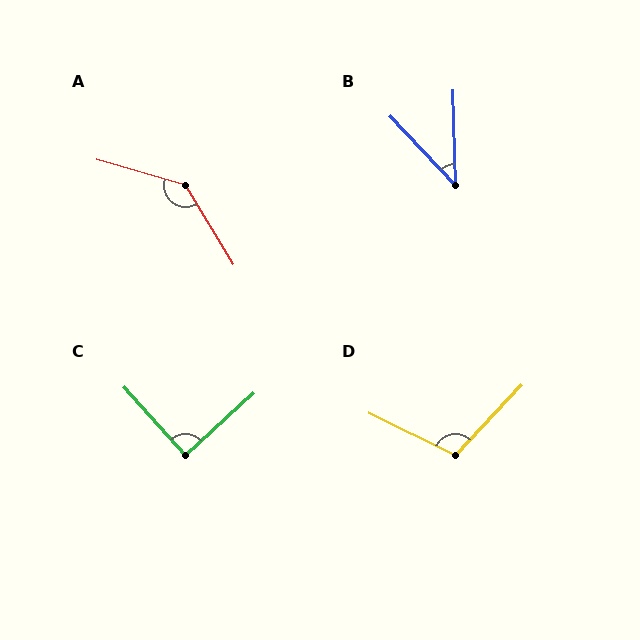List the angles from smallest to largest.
B (42°), C (89°), D (107°), A (137°).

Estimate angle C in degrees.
Approximately 89 degrees.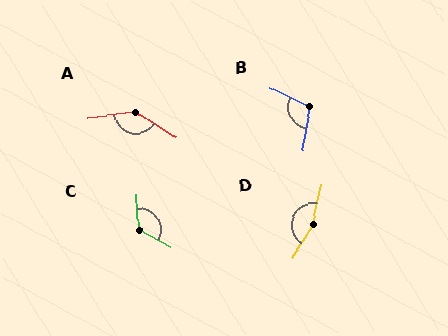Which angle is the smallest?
B, at approximately 106 degrees.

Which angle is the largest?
D, at approximately 160 degrees.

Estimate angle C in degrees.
Approximately 121 degrees.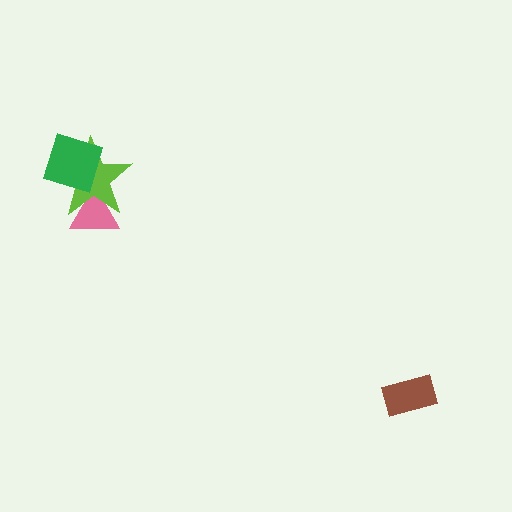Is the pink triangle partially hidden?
Yes, it is partially covered by another shape.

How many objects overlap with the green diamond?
2 objects overlap with the green diamond.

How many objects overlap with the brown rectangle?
0 objects overlap with the brown rectangle.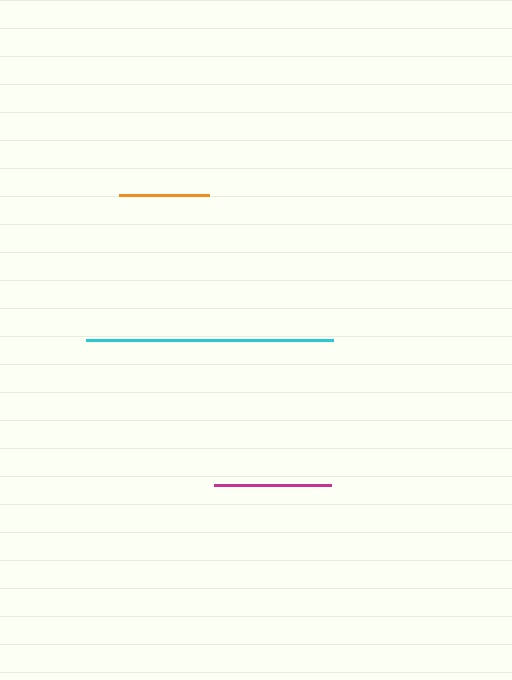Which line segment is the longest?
The cyan line is the longest at approximately 247 pixels.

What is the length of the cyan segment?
The cyan segment is approximately 247 pixels long.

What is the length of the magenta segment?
The magenta segment is approximately 117 pixels long.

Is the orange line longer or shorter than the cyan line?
The cyan line is longer than the orange line.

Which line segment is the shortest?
The orange line is the shortest at approximately 90 pixels.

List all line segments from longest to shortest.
From longest to shortest: cyan, magenta, orange.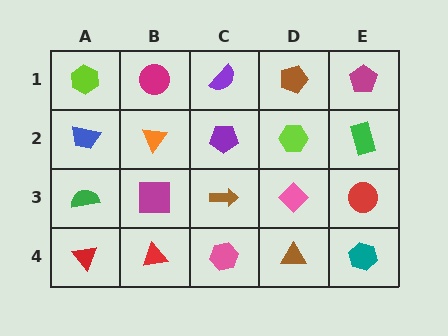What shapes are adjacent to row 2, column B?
A magenta circle (row 1, column B), a magenta square (row 3, column B), a blue trapezoid (row 2, column A), a purple pentagon (row 2, column C).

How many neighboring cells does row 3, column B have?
4.